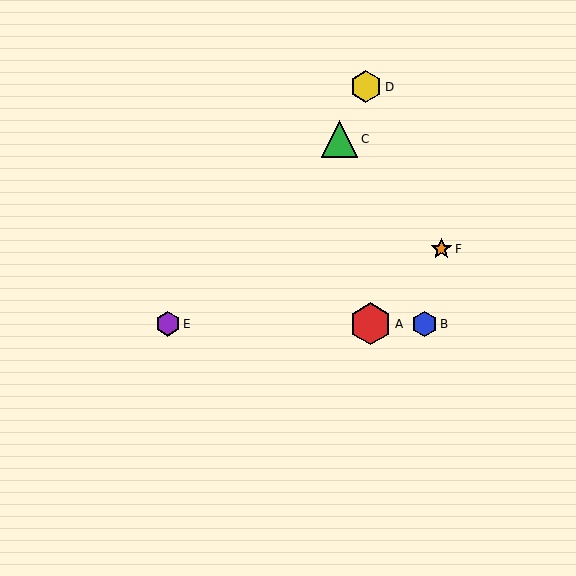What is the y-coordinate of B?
Object B is at y≈324.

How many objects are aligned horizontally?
3 objects (A, B, E) are aligned horizontally.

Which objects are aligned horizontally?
Objects A, B, E are aligned horizontally.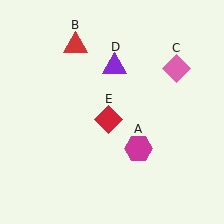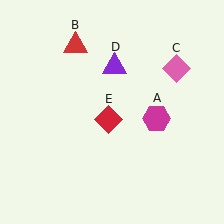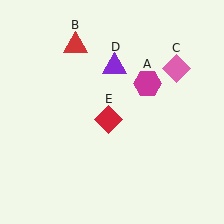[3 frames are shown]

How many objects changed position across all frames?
1 object changed position: magenta hexagon (object A).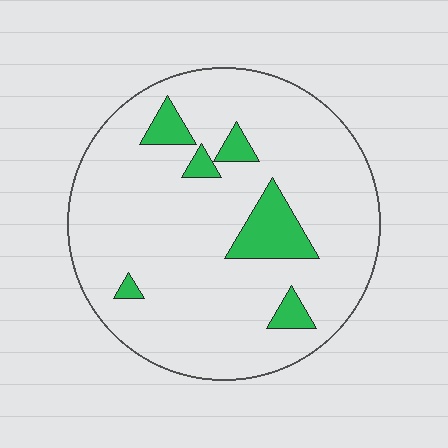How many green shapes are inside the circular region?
6.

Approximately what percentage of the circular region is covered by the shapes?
Approximately 10%.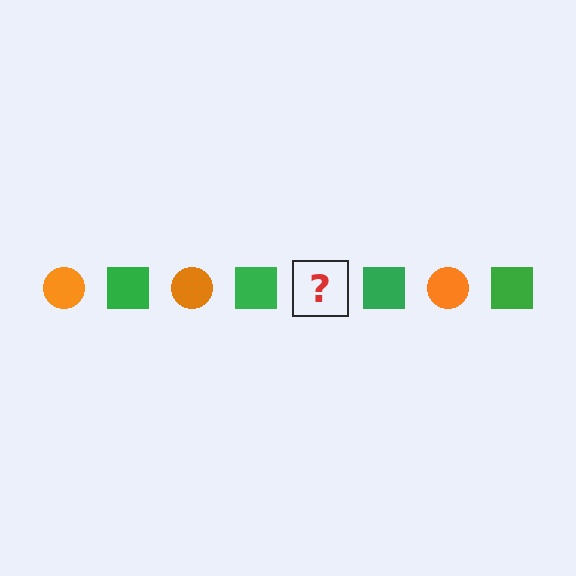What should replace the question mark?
The question mark should be replaced with an orange circle.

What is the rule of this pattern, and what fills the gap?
The rule is that the pattern alternates between orange circle and green square. The gap should be filled with an orange circle.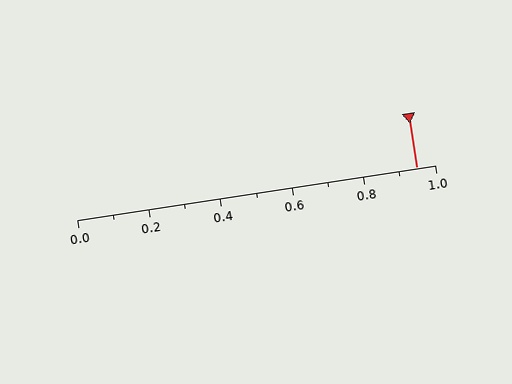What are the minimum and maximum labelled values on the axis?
The axis runs from 0.0 to 1.0.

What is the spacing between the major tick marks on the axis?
The major ticks are spaced 0.2 apart.